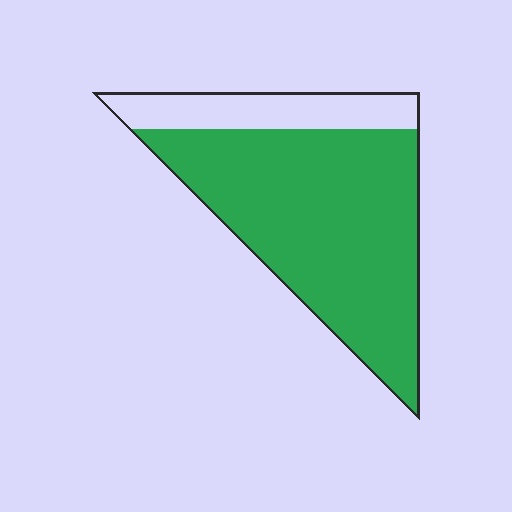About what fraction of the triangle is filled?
About four fifths (4/5).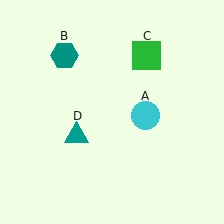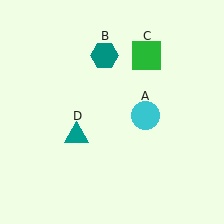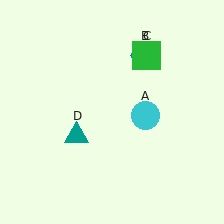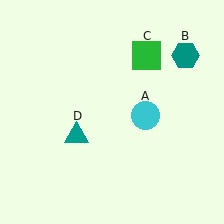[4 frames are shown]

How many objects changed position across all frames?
1 object changed position: teal hexagon (object B).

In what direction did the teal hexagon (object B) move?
The teal hexagon (object B) moved right.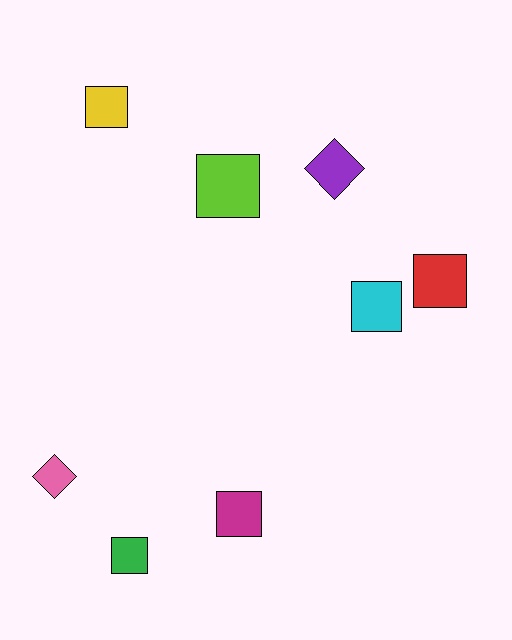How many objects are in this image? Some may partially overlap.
There are 8 objects.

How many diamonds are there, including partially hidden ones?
There are 2 diamonds.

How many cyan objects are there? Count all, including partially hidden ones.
There is 1 cyan object.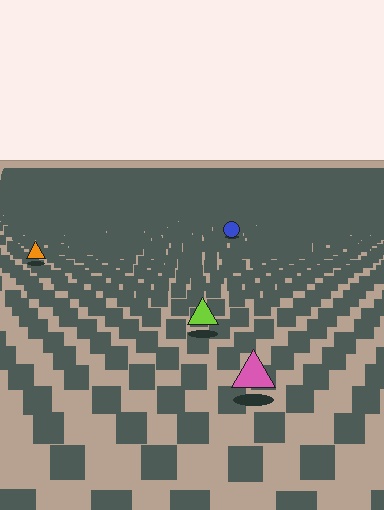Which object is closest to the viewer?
The pink triangle is closest. The texture marks near it are larger and more spread out.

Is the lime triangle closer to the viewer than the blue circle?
Yes. The lime triangle is closer — you can tell from the texture gradient: the ground texture is coarser near it.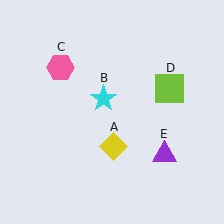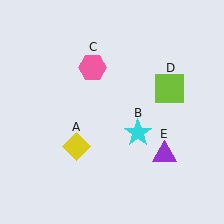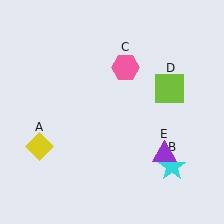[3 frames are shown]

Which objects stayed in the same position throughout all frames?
Lime square (object D) and purple triangle (object E) remained stationary.